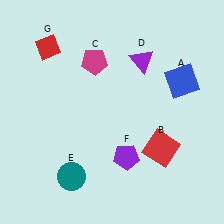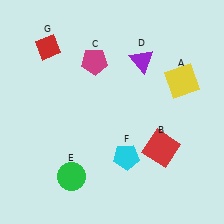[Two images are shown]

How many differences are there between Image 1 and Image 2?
There are 3 differences between the two images.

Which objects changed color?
A changed from blue to yellow. E changed from teal to green. F changed from purple to cyan.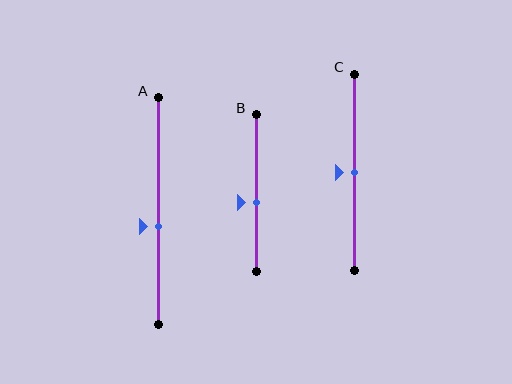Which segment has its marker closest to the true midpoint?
Segment C has its marker closest to the true midpoint.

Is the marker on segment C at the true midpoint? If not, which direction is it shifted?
Yes, the marker on segment C is at the true midpoint.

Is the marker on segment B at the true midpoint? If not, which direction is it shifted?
No, the marker on segment B is shifted downward by about 6% of the segment length.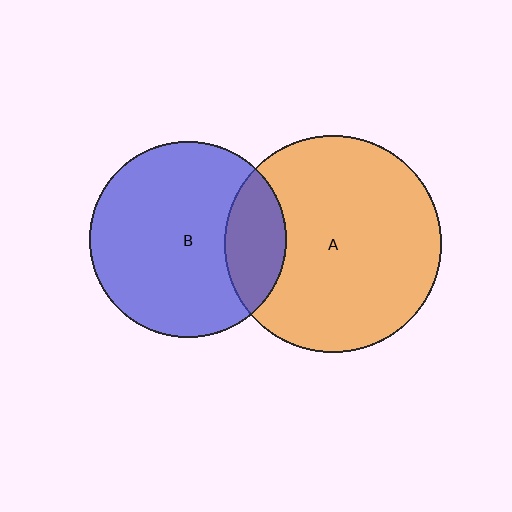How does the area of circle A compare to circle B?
Approximately 1.2 times.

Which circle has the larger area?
Circle A (orange).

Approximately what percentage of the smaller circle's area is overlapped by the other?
Approximately 20%.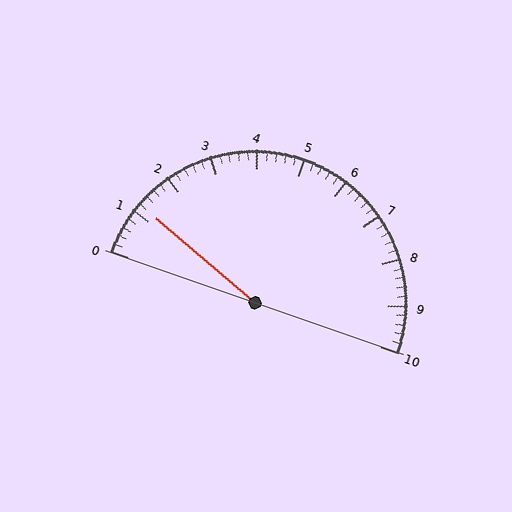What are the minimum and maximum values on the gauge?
The gauge ranges from 0 to 10.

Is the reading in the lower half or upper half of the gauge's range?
The reading is in the lower half of the range (0 to 10).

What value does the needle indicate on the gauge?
The needle indicates approximately 1.2.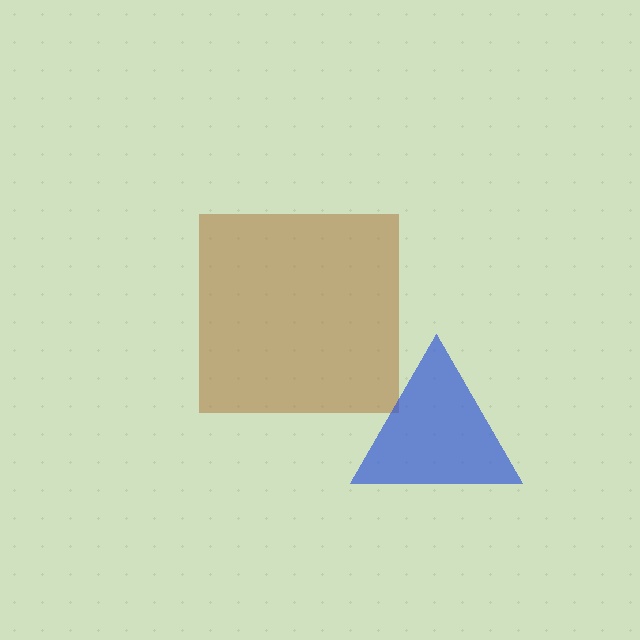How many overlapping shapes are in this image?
There are 2 overlapping shapes in the image.